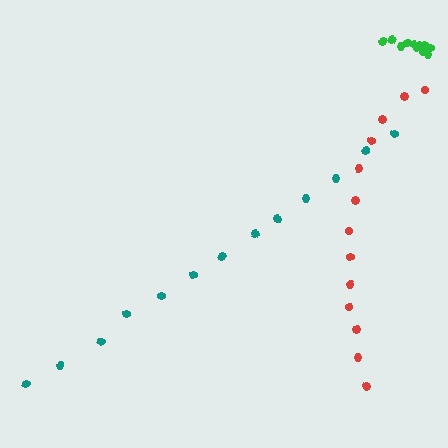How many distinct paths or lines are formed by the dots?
There are 3 distinct paths.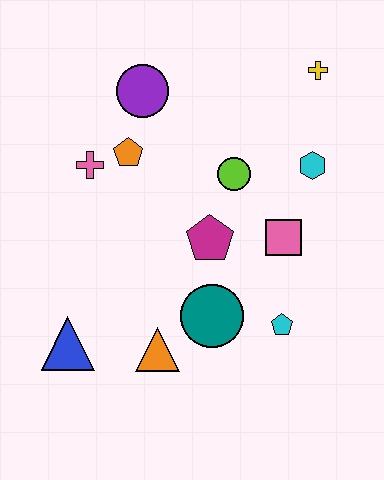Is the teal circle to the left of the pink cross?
No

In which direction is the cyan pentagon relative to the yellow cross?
The cyan pentagon is below the yellow cross.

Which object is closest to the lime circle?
The magenta pentagon is closest to the lime circle.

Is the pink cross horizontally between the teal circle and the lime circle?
No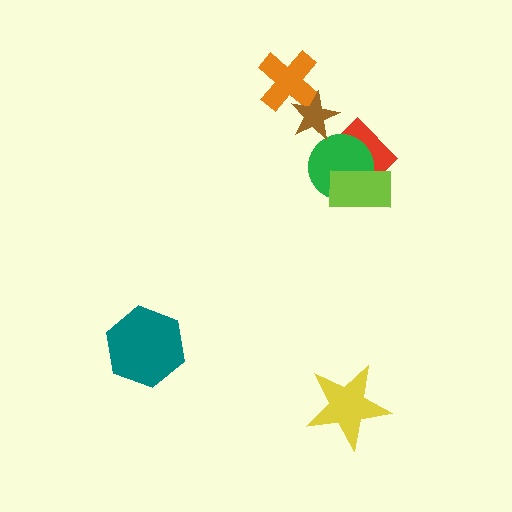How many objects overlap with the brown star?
1 object overlaps with the brown star.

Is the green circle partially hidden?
Yes, it is partially covered by another shape.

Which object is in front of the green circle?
The lime rectangle is in front of the green circle.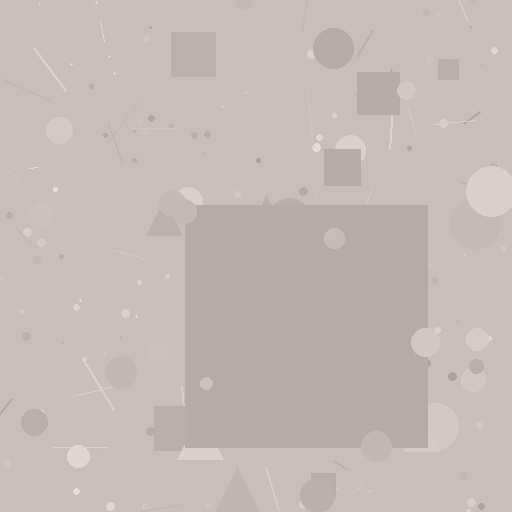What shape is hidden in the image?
A square is hidden in the image.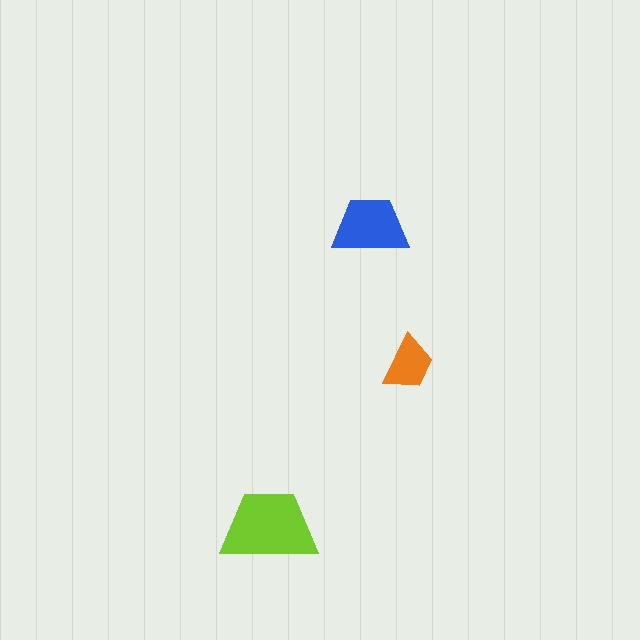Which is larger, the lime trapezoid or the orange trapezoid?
The lime one.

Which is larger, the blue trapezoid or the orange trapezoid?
The blue one.